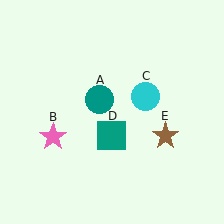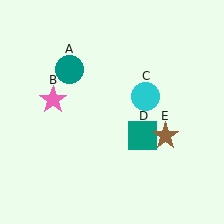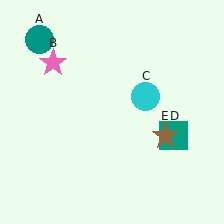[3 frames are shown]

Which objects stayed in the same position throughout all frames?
Cyan circle (object C) and brown star (object E) remained stationary.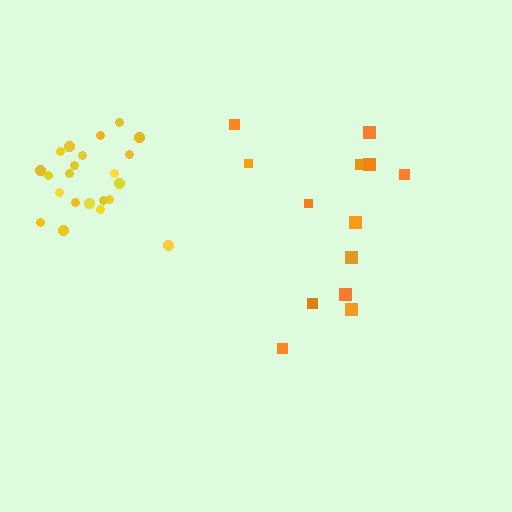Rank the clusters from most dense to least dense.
yellow, orange.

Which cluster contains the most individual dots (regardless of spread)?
Yellow (22).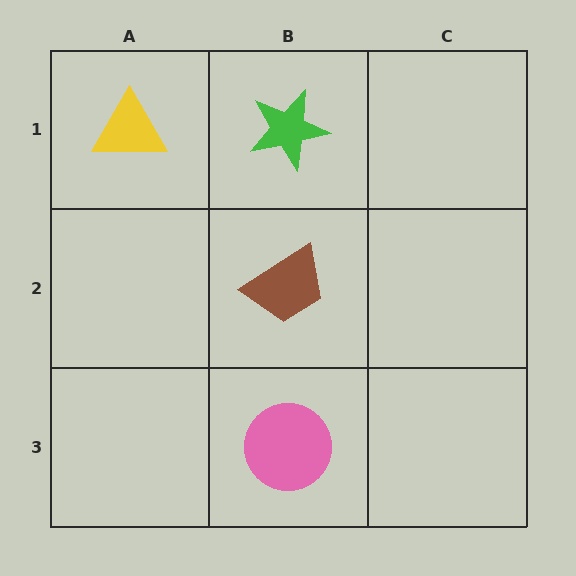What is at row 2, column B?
A brown trapezoid.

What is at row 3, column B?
A pink circle.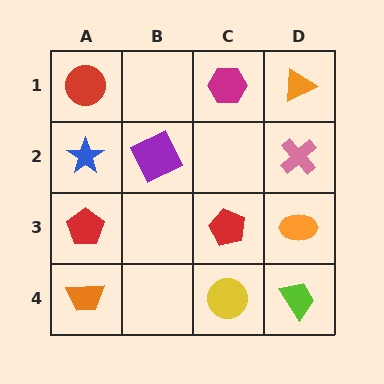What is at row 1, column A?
A red circle.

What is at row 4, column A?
An orange trapezoid.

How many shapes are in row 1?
3 shapes.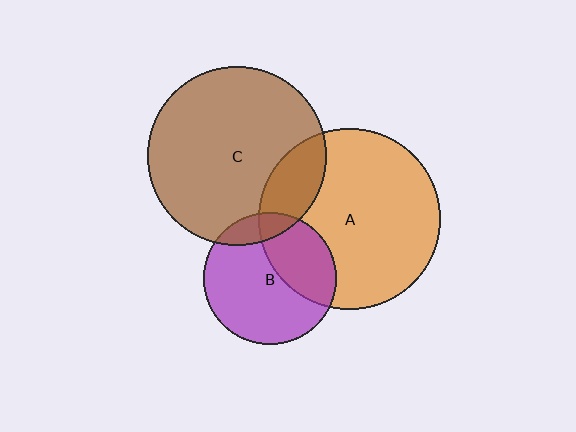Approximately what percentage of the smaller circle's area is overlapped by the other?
Approximately 35%.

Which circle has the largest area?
Circle A (orange).